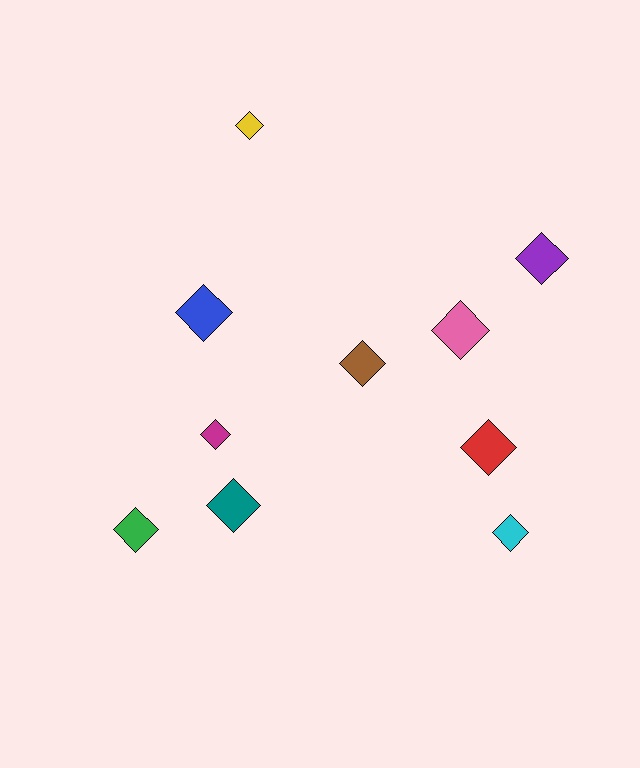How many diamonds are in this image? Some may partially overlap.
There are 10 diamonds.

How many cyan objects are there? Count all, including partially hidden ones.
There is 1 cyan object.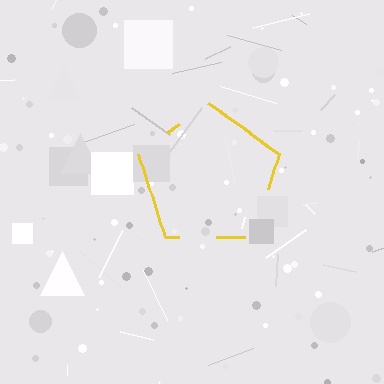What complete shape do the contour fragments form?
The contour fragments form a pentagon.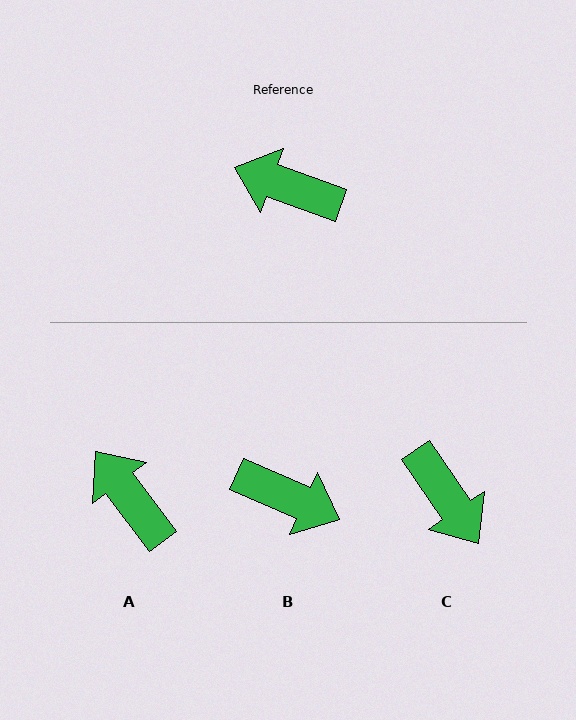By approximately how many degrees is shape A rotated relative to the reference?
Approximately 33 degrees clockwise.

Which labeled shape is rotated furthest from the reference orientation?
B, about 176 degrees away.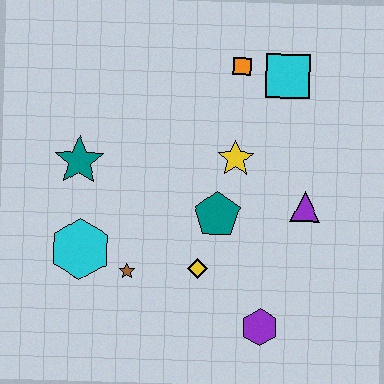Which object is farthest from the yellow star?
The cyan hexagon is farthest from the yellow star.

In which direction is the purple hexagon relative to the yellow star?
The purple hexagon is below the yellow star.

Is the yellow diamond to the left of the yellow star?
Yes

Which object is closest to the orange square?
The cyan square is closest to the orange square.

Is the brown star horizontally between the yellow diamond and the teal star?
Yes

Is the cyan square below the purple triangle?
No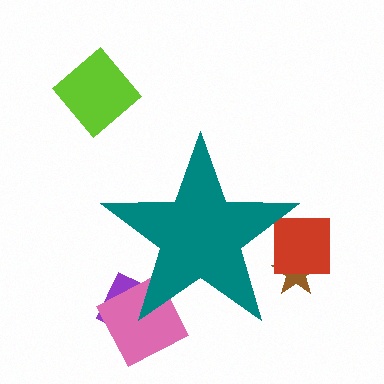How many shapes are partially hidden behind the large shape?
4 shapes are partially hidden.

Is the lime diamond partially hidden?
No, the lime diamond is fully visible.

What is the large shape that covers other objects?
A teal star.